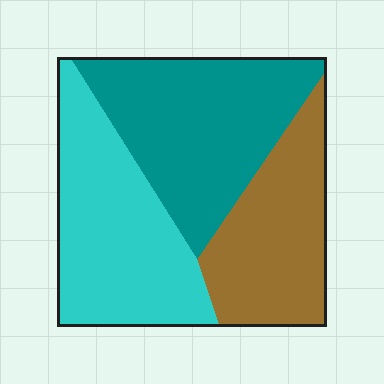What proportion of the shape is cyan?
Cyan takes up between a third and a half of the shape.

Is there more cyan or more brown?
Cyan.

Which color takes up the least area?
Brown, at roughly 30%.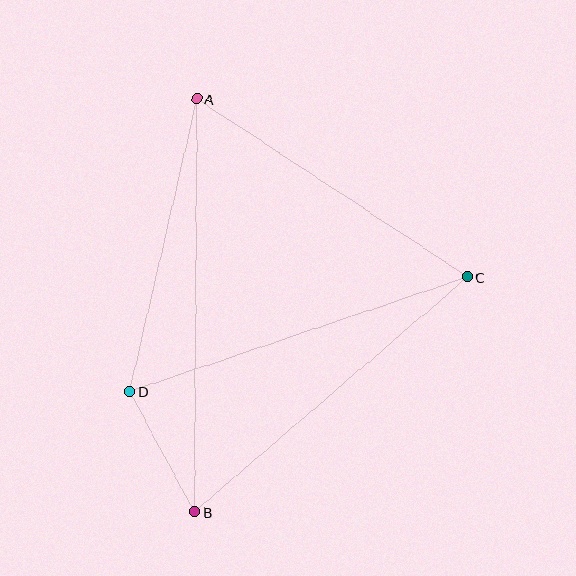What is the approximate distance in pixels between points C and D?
The distance between C and D is approximately 357 pixels.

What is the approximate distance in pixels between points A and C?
The distance between A and C is approximately 324 pixels.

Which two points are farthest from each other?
Points A and B are farthest from each other.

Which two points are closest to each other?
Points B and D are closest to each other.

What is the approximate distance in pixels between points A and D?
The distance between A and D is approximately 301 pixels.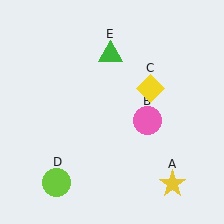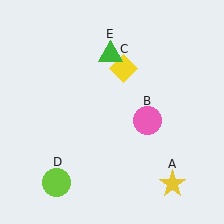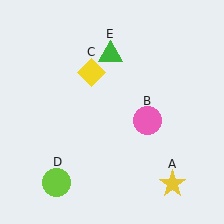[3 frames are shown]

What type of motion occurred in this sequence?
The yellow diamond (object C) rotated counterclockwise around the center of the scene.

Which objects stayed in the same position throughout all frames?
Yellow star (object A) and pink circle (object B) and lime circle (object D) and green triangle (object E) remained stationary.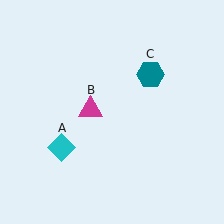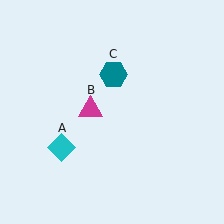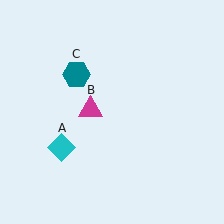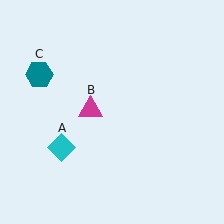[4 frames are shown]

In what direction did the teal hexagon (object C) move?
The teal hexagon (object C) moved left.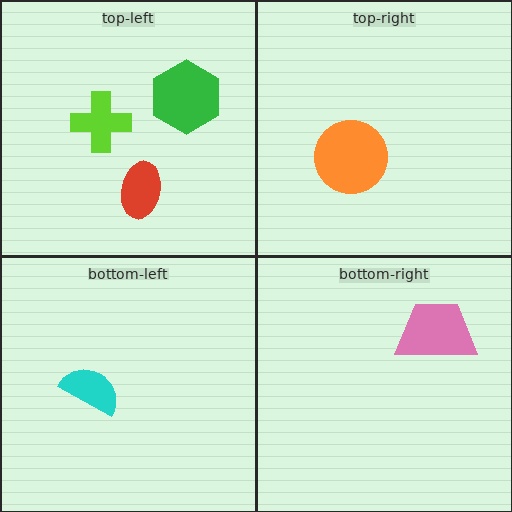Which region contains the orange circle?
The top-right region.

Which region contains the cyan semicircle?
The bottom-left region.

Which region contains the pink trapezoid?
The bottom-right region.